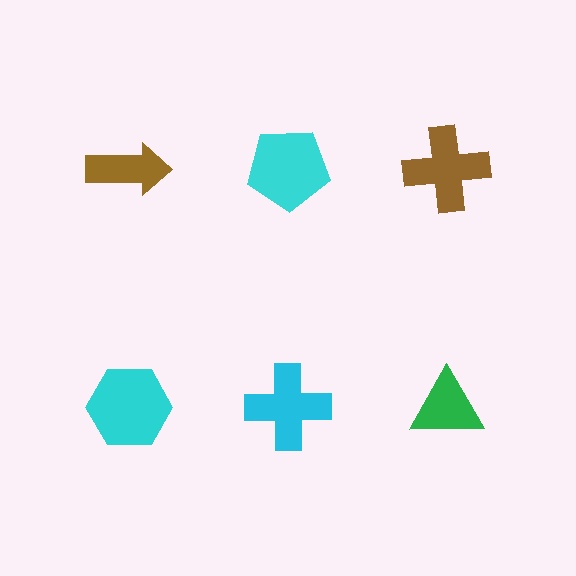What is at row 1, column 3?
A brown cross.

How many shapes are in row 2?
3 shapes.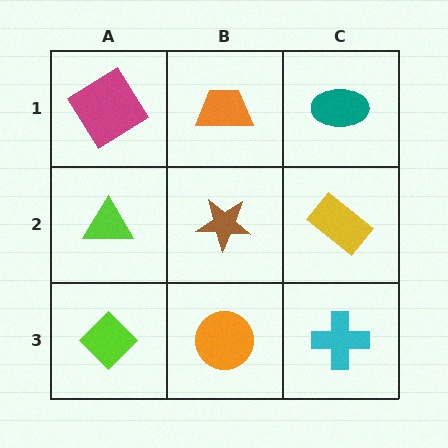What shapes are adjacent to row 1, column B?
A brown star (row 2, column B), a magenta diamond (row 1, column A), a teal ellipse (row 1, column C).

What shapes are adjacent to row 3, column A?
A lime triangle (row 2, column A), an orange circle (row 3, column B).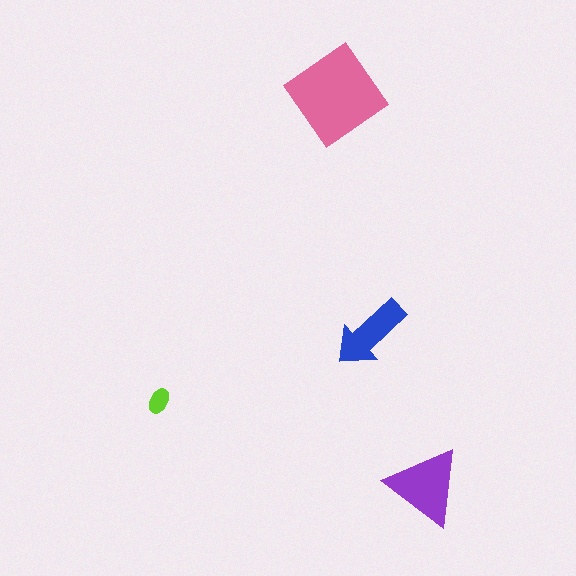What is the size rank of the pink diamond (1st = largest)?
1st.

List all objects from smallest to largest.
The lime ellipse, the blue arrow, the purple triangle, the pink diamond.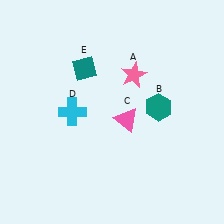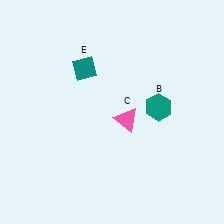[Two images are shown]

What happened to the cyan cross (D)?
The cyan cross (D) was removed in Image 2. It was in the top-left area of Image 1.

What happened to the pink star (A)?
The pink star (A) was removed in Image 2. It was in the top-right area of Image 1.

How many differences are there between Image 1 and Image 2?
There are 2 differences between the two images.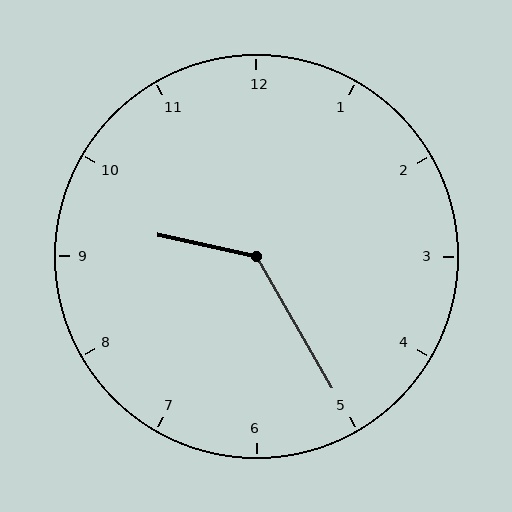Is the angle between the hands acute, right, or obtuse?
It is obtuse.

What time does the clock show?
9:25.